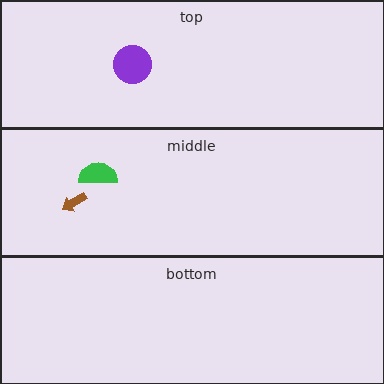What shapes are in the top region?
The purple circle.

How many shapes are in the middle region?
2.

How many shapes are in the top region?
1.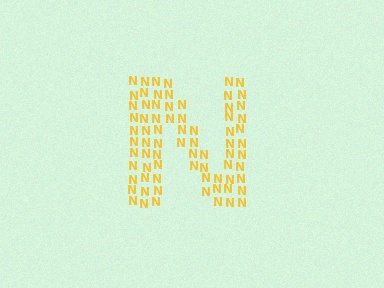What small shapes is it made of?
It is made of small letter N's.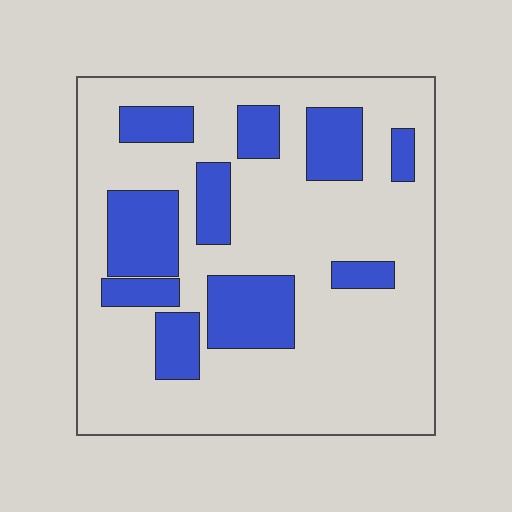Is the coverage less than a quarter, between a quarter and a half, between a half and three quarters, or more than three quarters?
Between a quarter and a half.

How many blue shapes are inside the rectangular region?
10.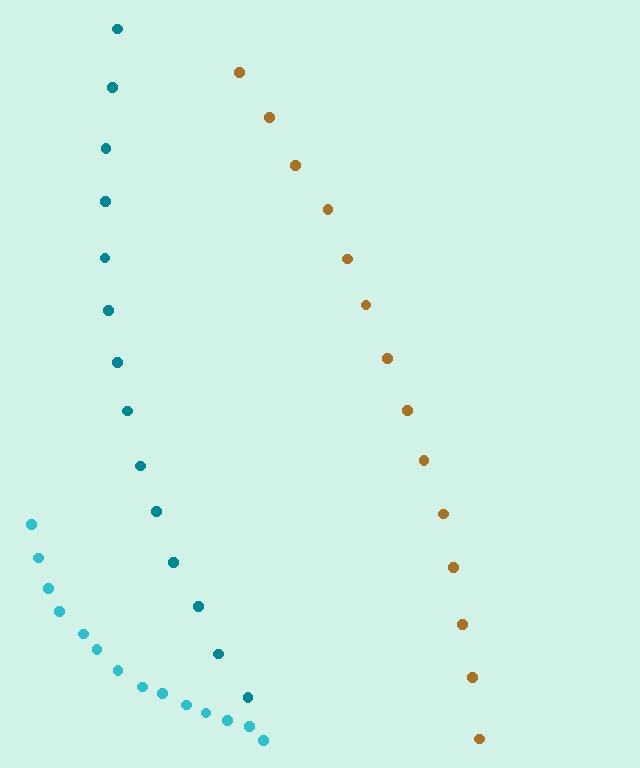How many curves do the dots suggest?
There are 3 distinct paths.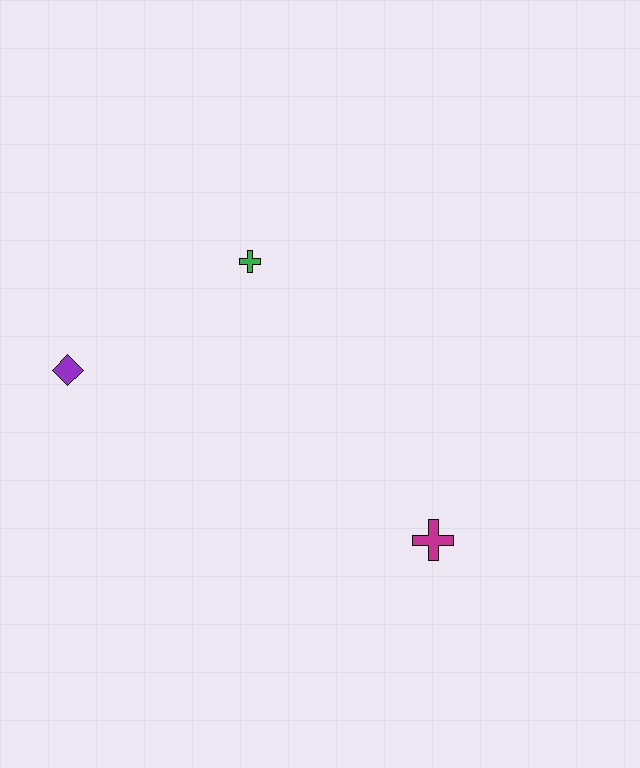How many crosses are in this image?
There are 2 crosses.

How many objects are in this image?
There are 3 objects.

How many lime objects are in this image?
There are no lime objects.